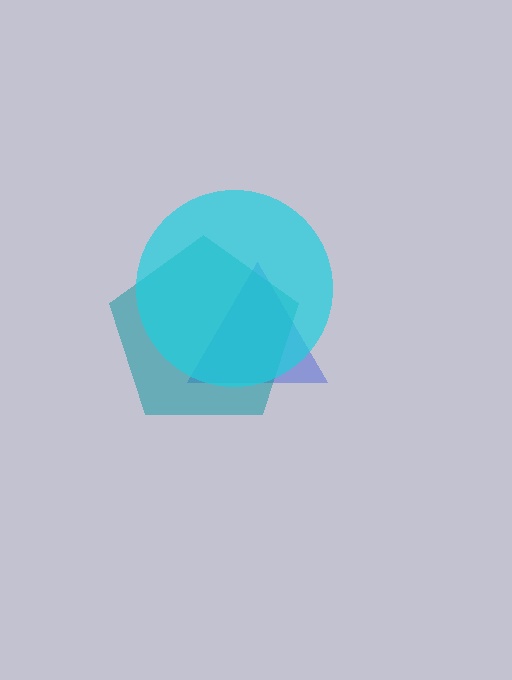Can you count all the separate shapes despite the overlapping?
Yes, there are 3 separate shapes.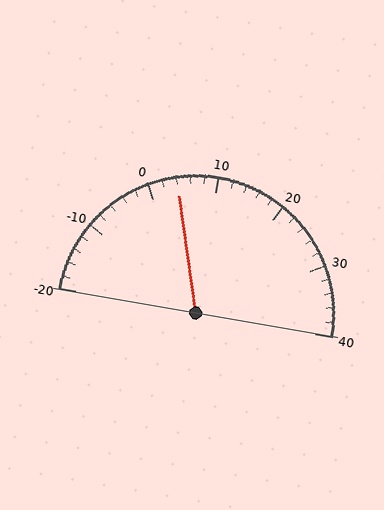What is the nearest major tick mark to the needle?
The nearest major tick mark is 0.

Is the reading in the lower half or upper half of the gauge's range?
The reading is in the lower half of the range (-20 to 40).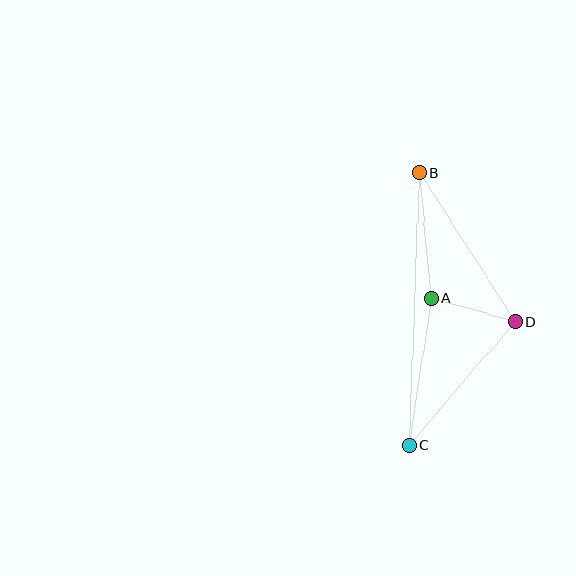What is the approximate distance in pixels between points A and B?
The distance between A and B is approximately 126 pixels.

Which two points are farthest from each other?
Points B and C are farthest from each other.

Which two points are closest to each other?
Points A and D are closest to each other.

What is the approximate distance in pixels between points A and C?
The distance between A and C is approximately 149 pixels.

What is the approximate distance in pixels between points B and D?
The distance between B and D is approximately 177 pixels.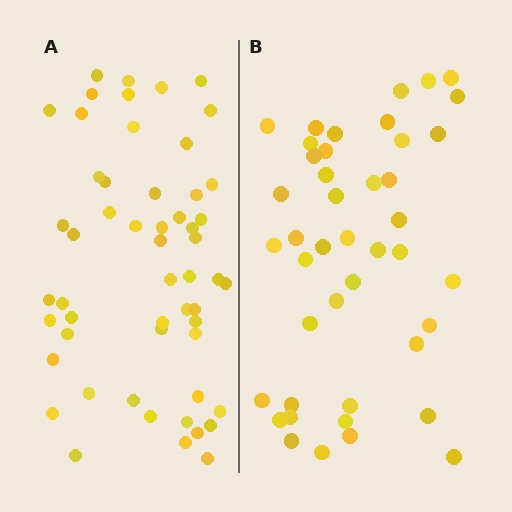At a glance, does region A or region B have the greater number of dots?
Region A (the left region) has more dots.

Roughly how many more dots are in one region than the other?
Region A has roughly 12 or so more dots than region B.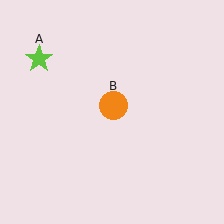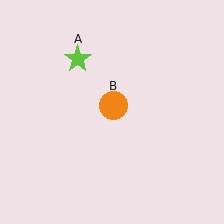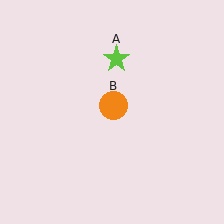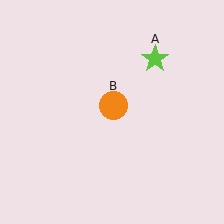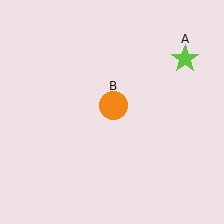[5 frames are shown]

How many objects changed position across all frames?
1 object changed position: lime star (object A).